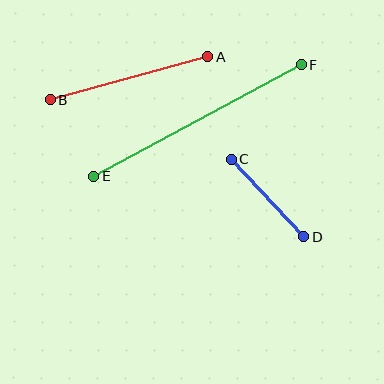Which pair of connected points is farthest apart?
Points E and F are farthest apart.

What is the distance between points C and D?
The distance is approximately 106 pixels.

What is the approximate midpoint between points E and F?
The midpoint is at approximately (198, 120) pixels.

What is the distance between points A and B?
The distance is approximately 163 pixels.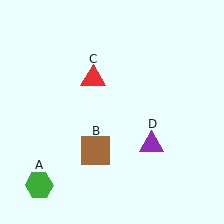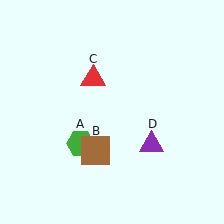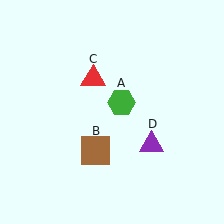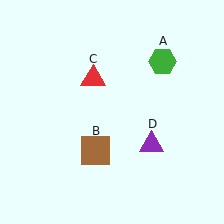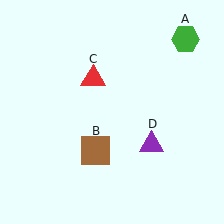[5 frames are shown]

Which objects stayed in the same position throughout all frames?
Brown square (object B) and red triangle (object C) and purple triangle (object D) remained stationary.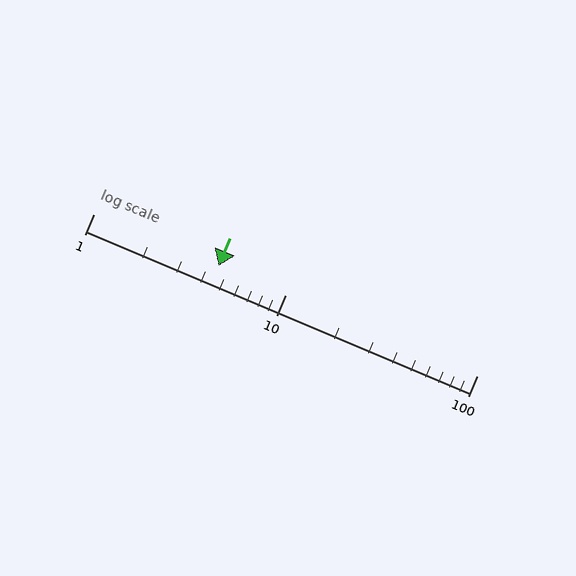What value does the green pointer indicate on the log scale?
The pointer indicates approximately 4.5.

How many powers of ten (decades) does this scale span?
The scale spans 2 decades, from 1 to 100.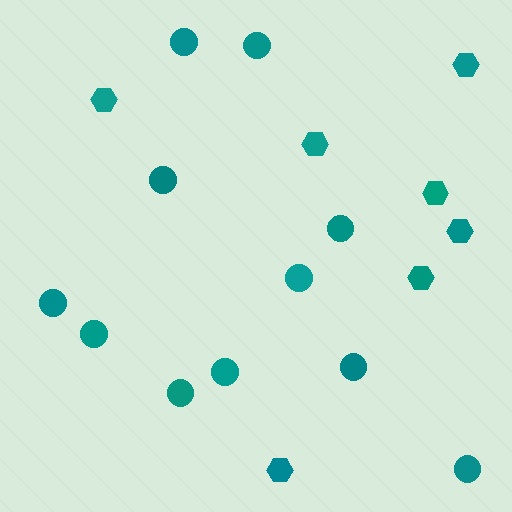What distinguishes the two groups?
There are 2 groups: one group of circles (11) and one group of hexagons (7).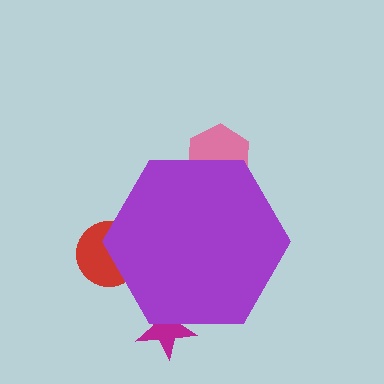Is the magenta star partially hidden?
Yes, the magenta star is partially hidden behind the purple hexagon.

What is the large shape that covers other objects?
A purple hexagon.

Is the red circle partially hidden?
Yes, the red circle is partially hidden behind the purple hexagon.